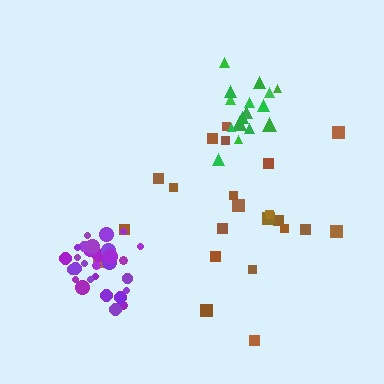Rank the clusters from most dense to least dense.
purple, green, brown.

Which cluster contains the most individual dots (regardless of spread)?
Purple (29).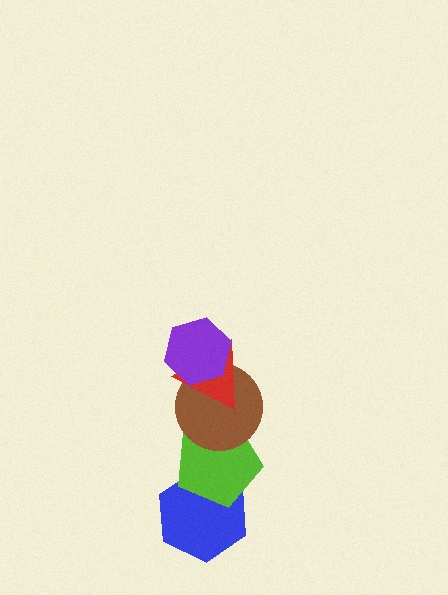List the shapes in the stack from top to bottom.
From top to bottom: the purple hexagon, the red triangle, the brown circle, the lime pentagon, the blue hexagon.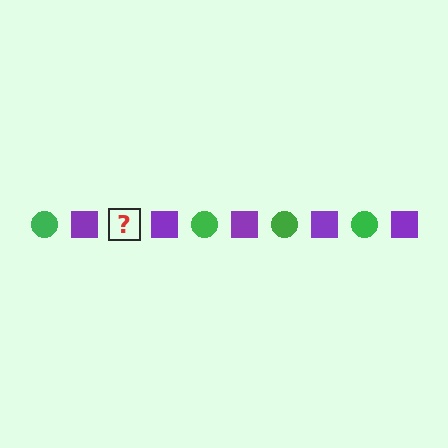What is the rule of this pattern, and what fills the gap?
The rule is that the pattern alternates between green circle and purple square. The gap should be filled with a green circle.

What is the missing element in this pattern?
The missing element is a green circle.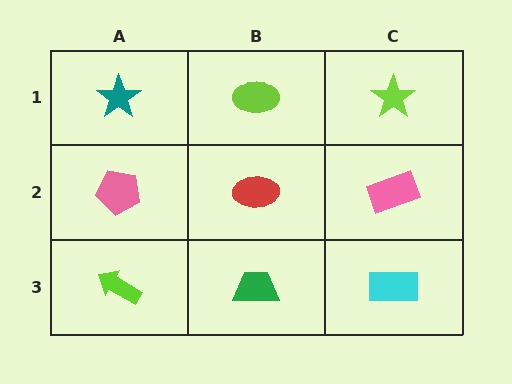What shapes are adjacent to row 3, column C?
A pink rectangle (row 2, column C), a green trapezoid (row 3, column B).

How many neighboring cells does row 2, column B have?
4.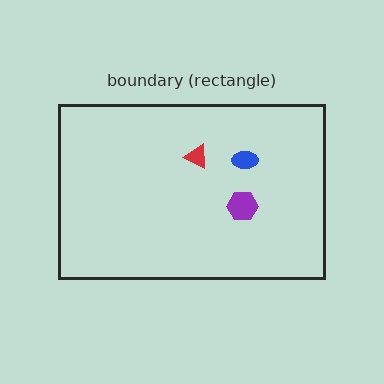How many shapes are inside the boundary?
3 inside, 0 outside.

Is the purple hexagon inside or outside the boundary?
Inside.